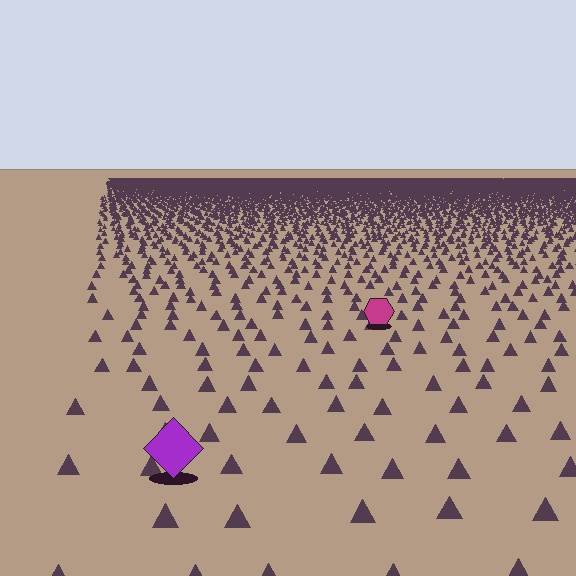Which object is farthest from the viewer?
The magenta hexagon is farthest from the viewer. It appears smaller and the ground texture around it is denser.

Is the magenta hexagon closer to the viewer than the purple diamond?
No. The purple diamond is closer — you can tell from the texture gradient: the ground texture is coarser near it.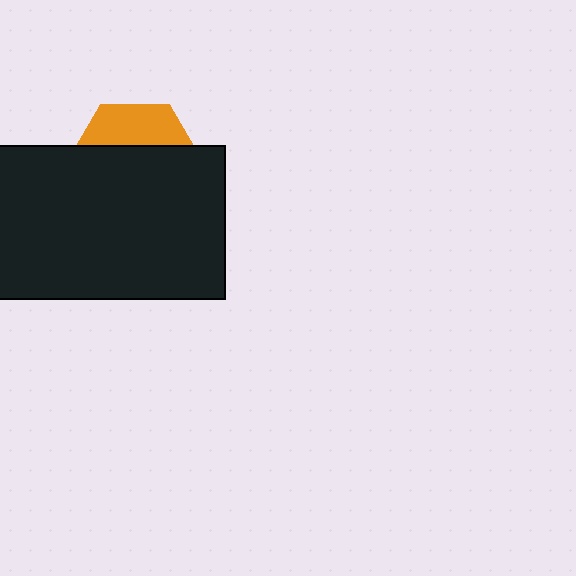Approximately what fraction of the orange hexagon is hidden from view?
Roughly 69% of the orange hexagon is hidden behind the black rectangle.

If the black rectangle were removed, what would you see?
You would see the complete orange hexagon.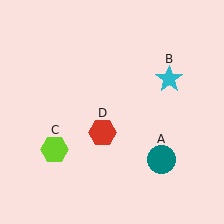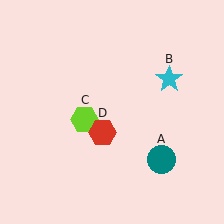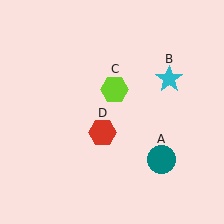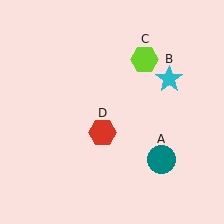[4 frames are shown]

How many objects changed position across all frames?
1 object changed position: lime hexagon (object C).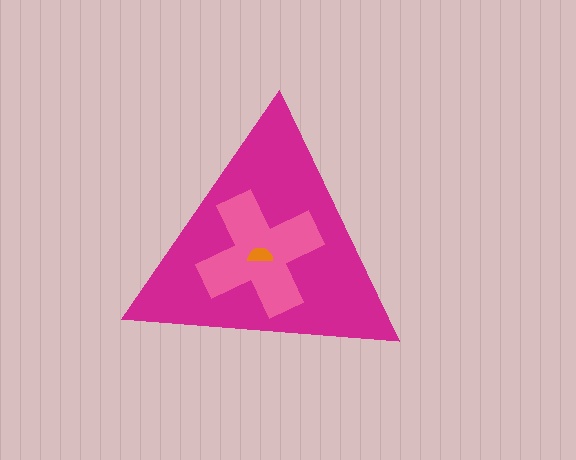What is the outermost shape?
The magenta triangle.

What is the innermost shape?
The orange semicircle.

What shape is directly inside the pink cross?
The orange semicircle.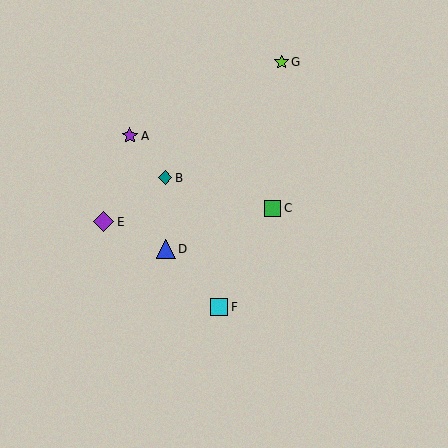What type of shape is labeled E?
Shape E is a purple diamond.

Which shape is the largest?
The purple diamond (labeled E) is the largest.